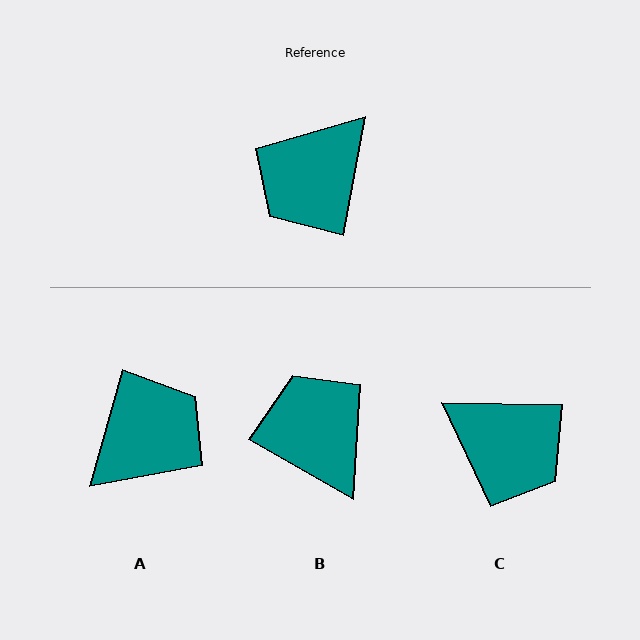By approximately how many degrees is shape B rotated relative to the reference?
Approximately 109 degrees clockwise.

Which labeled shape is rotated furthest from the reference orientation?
A, about 175 degrees away.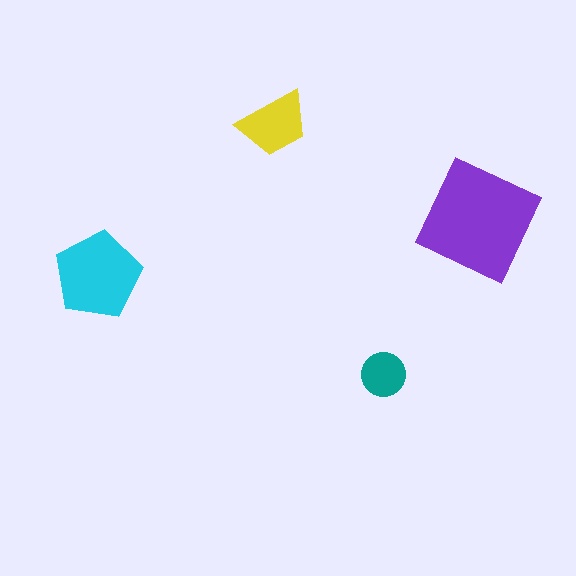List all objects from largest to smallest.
The purple square, the cyan pentagon, the yellow trapezoid, the teal circle.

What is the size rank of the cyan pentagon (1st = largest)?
2nd.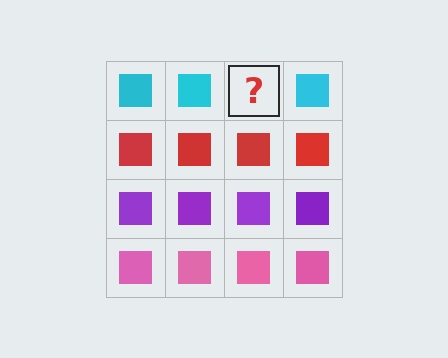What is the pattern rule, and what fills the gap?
The rule is that each row has a consistent color. The gap should be filled with a cyan square.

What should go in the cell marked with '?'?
The missing cell should contain a cyan square.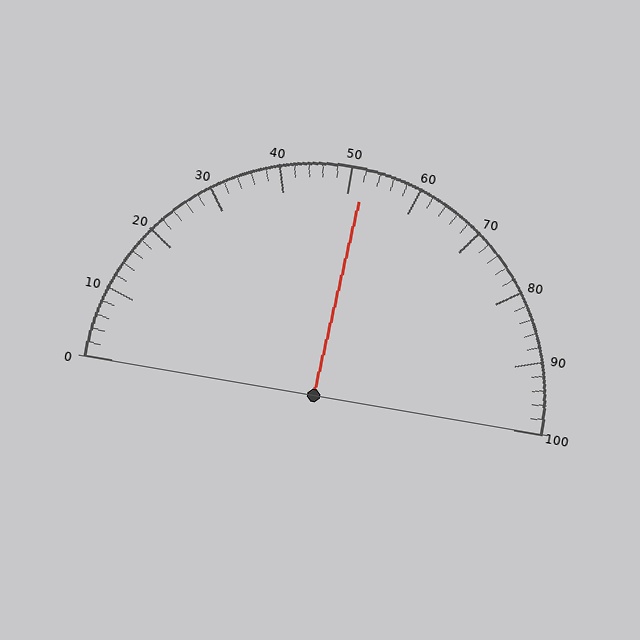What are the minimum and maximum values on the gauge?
The gauge ranges from 0 to 100.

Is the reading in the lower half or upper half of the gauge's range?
The reading is in the upper half of the range (0 to 100).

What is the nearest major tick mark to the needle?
The nearest major tick mark is 50.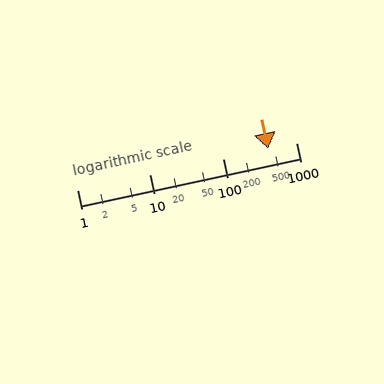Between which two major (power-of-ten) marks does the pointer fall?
The pointer is between 100 and 1000.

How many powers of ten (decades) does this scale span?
The scale spans 3 decades, from 1 to 1000.